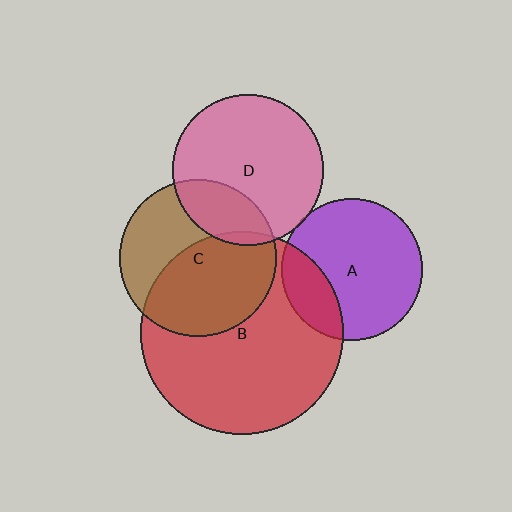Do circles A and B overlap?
Yes.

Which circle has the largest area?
Circle B (red).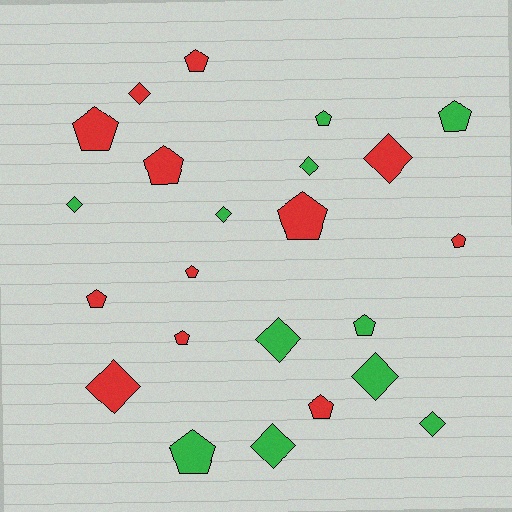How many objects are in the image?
There are 23 objects.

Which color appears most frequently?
Red, with 12 objects.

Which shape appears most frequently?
Pentagon, with 13 objects.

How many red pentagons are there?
There are 9 red pentagons.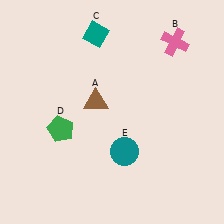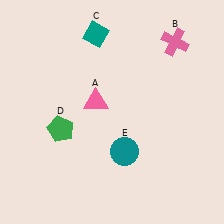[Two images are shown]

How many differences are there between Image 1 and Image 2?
There is 1 difference between the two images.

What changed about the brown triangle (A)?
In Image 1, A is brown. In Image 2, it changed to pink.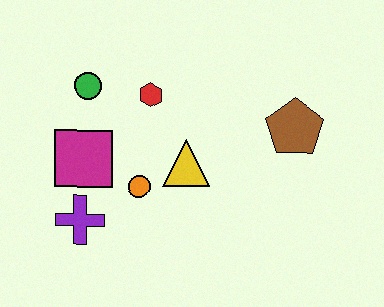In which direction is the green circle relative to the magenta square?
The green circle is above the magenta square.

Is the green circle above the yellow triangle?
Yes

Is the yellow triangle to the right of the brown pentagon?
No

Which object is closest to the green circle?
The red hexagon is closest to the green circle.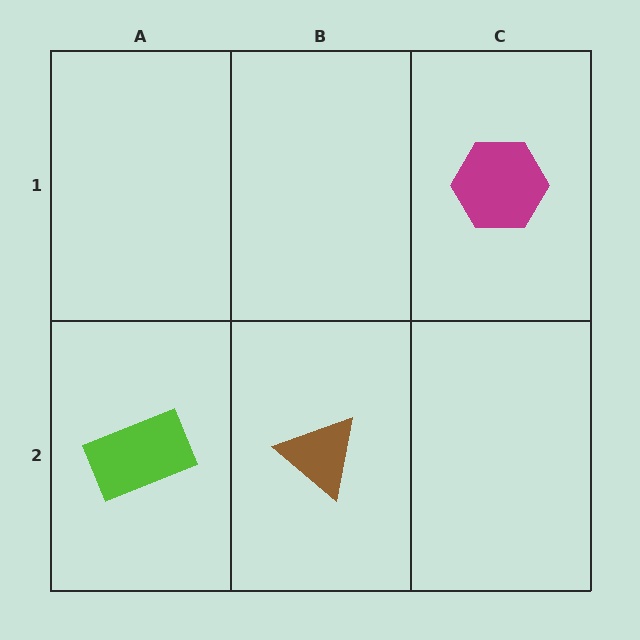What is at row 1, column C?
A magenta hexagon.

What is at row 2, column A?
A lime rectangle.